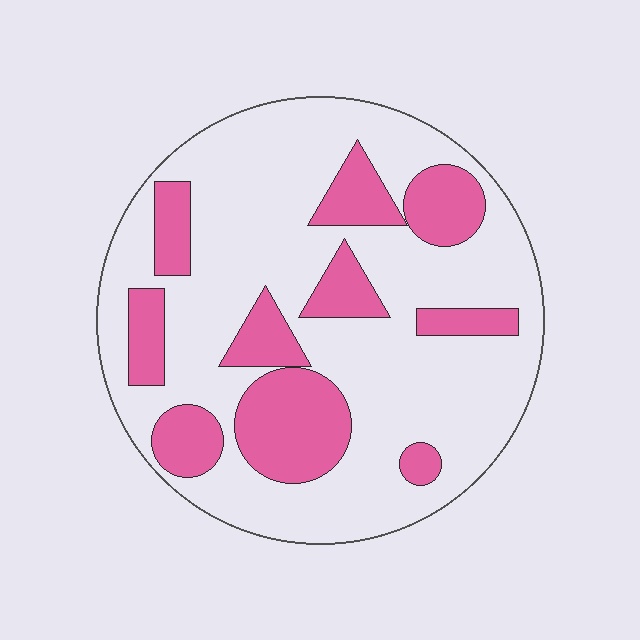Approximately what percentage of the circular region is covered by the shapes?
Approximately 30%.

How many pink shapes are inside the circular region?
10.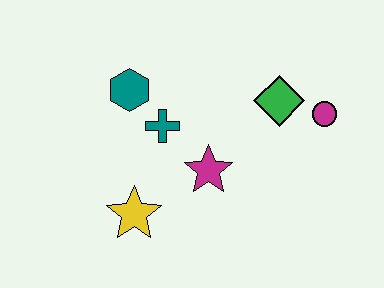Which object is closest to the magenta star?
The teal cross is closest to the magenta star.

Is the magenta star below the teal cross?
Yes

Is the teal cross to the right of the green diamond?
No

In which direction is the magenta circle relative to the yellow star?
The magenta circle is to the right of the yellow star.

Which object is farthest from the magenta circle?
The yellow star is farthest from the magenta circle.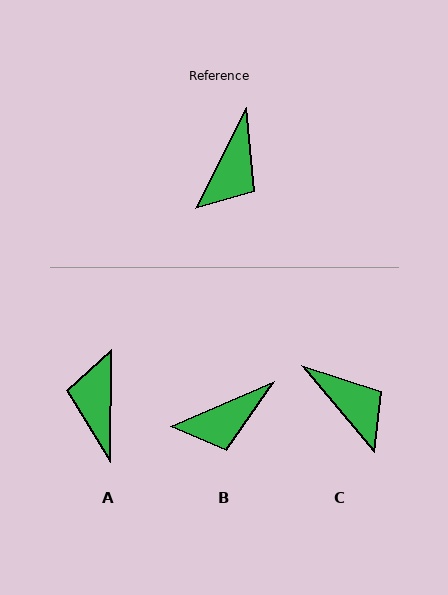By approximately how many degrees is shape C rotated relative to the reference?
Approximately 67 degrees counter-clockwise.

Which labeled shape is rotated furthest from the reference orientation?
A, about 154 degrees away.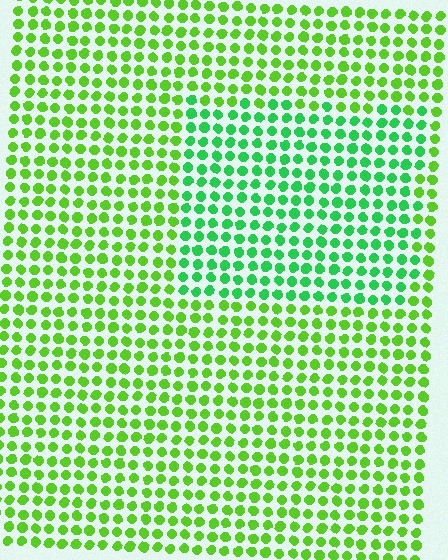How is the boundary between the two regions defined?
The boundary is defined purely by a slight shift in hue (about 33 degrees). Spacing, size, and orientation are identical on both sides.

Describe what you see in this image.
The image is filled with small lime elements in a uniform arrangement. A rectangle-shaped region is visible where the elements are tinted to a slightly different hue, forming a subtle color boundary.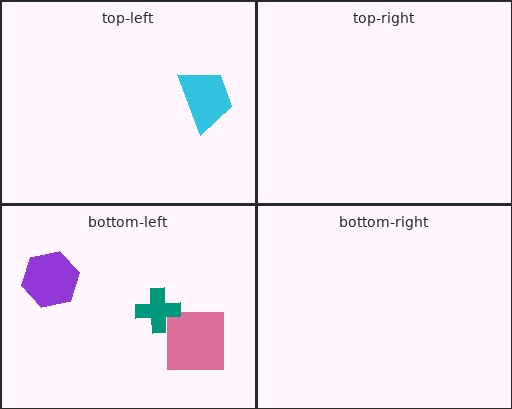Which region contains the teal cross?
The bottom-left region.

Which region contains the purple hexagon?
The bottom-left region.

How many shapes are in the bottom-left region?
3.